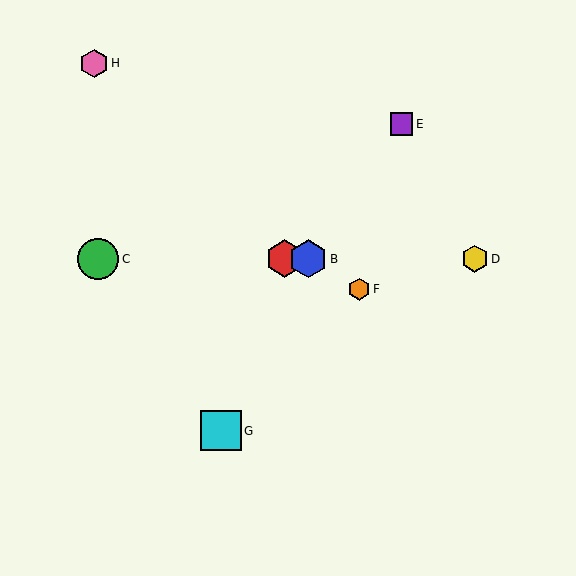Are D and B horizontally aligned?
Yes, both are at y≈259.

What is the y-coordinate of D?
Object D is at y≈259.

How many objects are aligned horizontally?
4 objects (A, B, C, D) are aligned horizontally.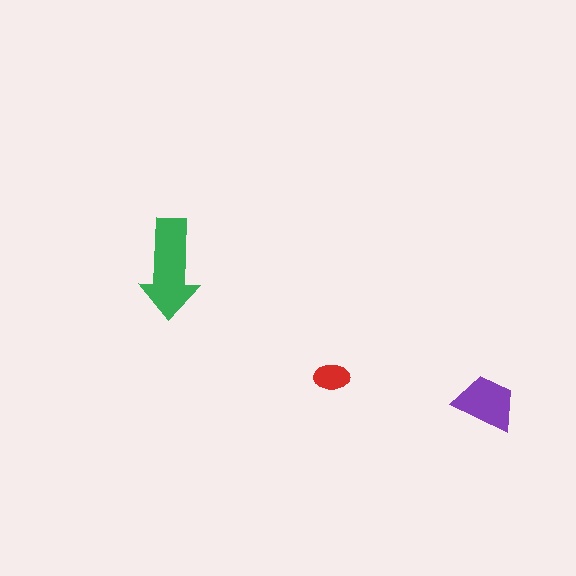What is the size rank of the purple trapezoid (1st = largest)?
2nd.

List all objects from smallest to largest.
The red ellipse, the purple trapezoid, the green arrow.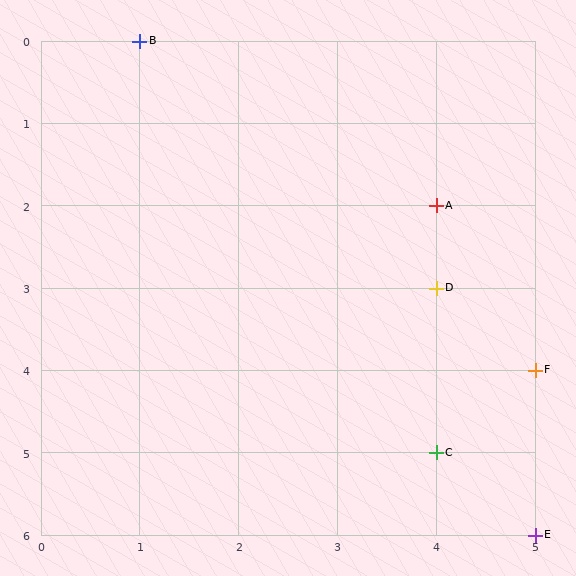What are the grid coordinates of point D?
Point D is at grid coordinates (4, 3).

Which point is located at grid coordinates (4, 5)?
Point C is at (4, 5).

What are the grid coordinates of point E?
Point E is at grid coordinates (5, 6).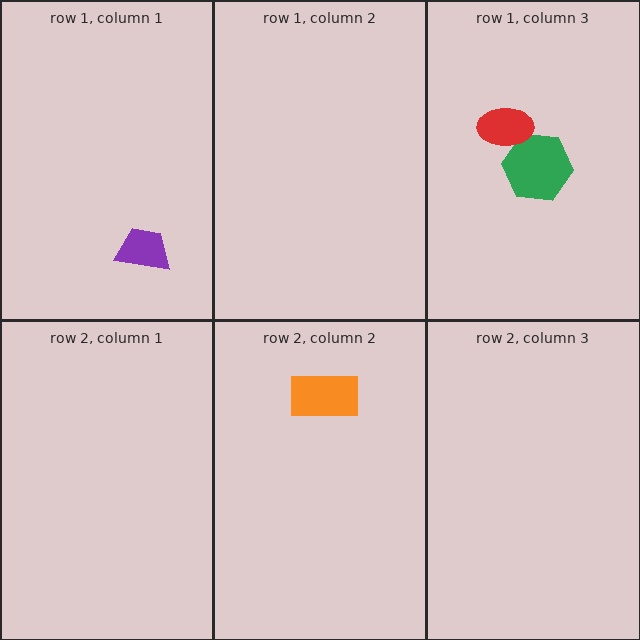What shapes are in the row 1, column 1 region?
The purple trapezoid.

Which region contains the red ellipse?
The row 1, column 3 region.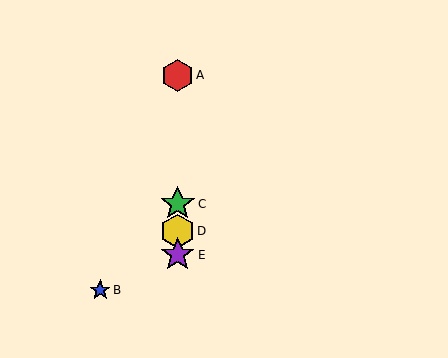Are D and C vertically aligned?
Yes, both are at x≈178.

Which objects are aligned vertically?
Objects A, C, D, E are aligned vertically.